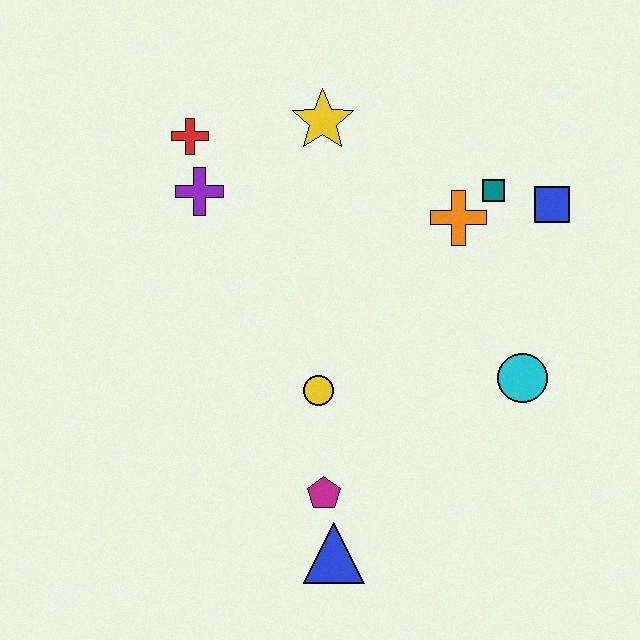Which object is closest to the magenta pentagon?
The blue triangle is closest to the magenta pentagon.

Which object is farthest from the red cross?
The blue triangle is farthest from the red cross.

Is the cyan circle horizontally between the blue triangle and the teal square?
No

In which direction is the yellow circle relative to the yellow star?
The yellow circle is below the yellow star.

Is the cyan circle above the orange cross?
No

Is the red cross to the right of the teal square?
No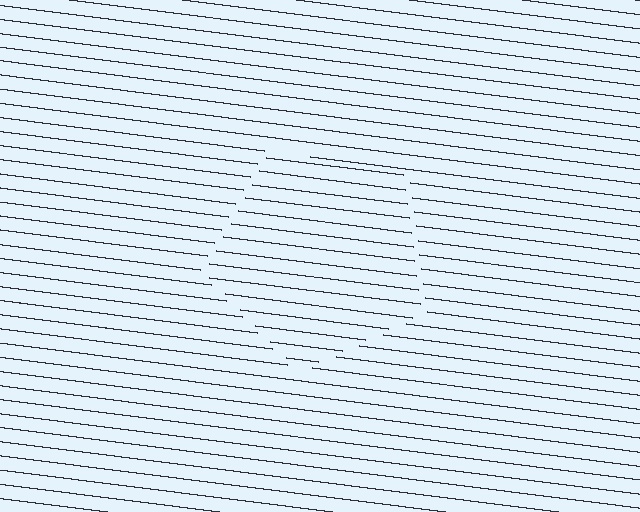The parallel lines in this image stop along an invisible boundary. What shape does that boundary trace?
An illusory pentagon. The interior of the shape contains the same grating, shifted by half a period — the contour is defined by the phase discontinuity where line-ends from the inner and outer gratings abut.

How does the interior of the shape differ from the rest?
The interior of the shape contains the same grating, shifted by half a period — the contour is defined by the phase discontinuity where line-ends from the inner and outer gratings abut.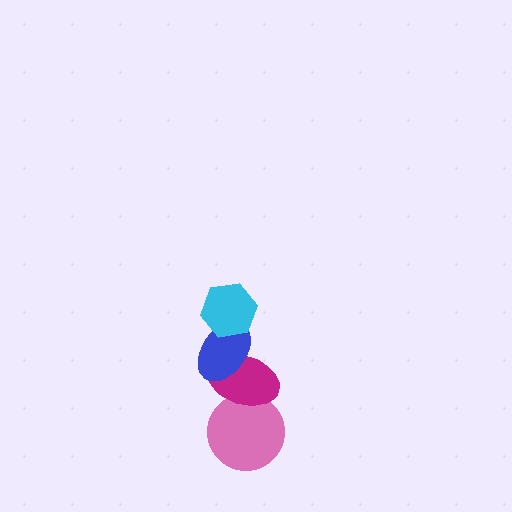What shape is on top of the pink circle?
The magenta ellipse is on top of the pink circle.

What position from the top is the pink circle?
The pink circle is 4th from the top.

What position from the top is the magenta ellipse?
The magenta ellipse is 3rd from the top.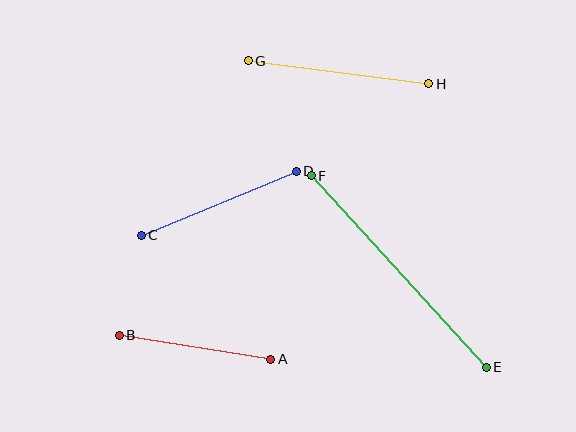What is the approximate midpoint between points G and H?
The midpoint is at approximately (338, 72) pixels.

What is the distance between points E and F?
The distance is approximately 259 pixels.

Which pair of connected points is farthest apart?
Points E and F are farthest apart.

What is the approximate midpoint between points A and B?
The midpoint is at approximately (195, 347) pixels.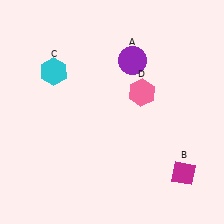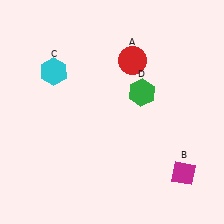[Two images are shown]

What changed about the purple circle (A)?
In Image 1, A is purple. In Image 2, it changed to red.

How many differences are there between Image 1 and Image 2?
There are 2 differences between the two images.